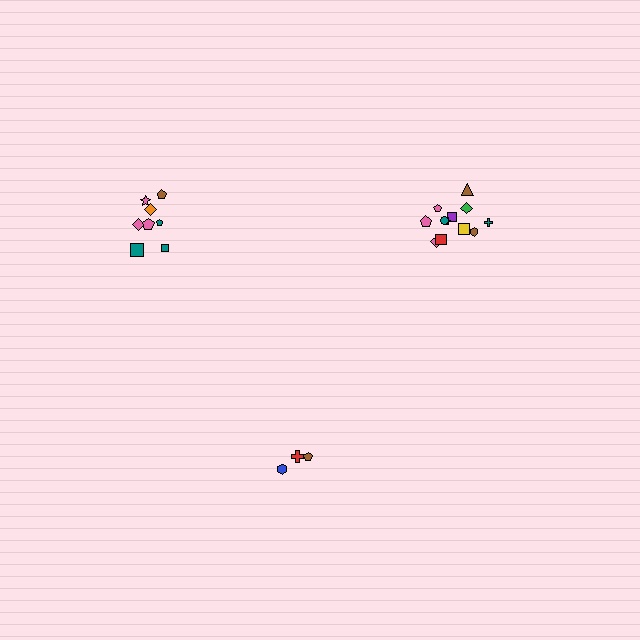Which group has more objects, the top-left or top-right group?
The top-right group.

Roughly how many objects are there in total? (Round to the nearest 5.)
Roughly 25 objects in total.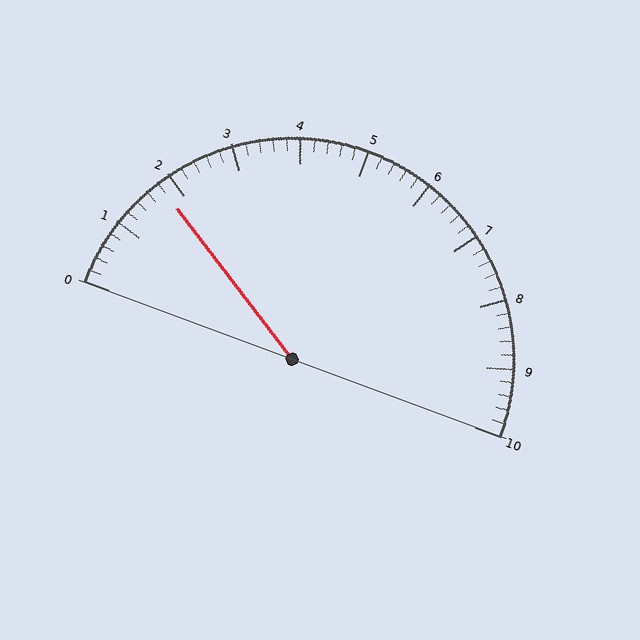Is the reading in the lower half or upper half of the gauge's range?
The reading is in the lower half of the range (0 to 10).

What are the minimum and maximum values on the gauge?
The gauge ranges from 0 to 10.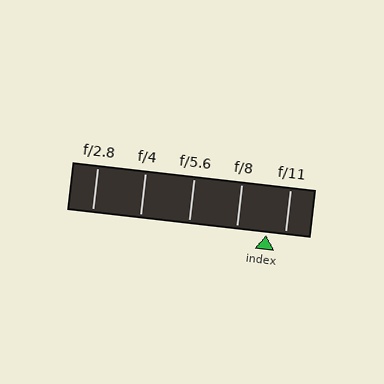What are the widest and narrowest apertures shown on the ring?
The widest aperture shown is f/2.8 and the narrowest is f/11.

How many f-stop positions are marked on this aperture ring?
There are 5 f-stop positions marked.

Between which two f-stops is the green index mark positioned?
The index mark is between f/8 and f/11.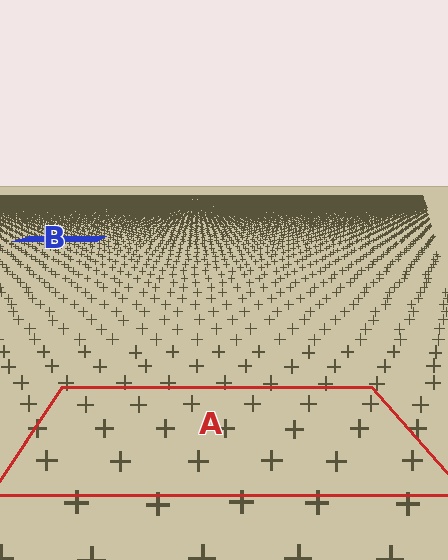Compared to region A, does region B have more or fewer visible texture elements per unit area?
Region B has more texture elements per unit area — they are packed more densely because it is farther away.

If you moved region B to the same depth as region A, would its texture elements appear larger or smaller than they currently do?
They would appear larger. At a closer depth, the same texture elements are projected at a bigger on-screen size.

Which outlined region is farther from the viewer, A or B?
Region B is farther from the viewer — the texture elements inside it appear smaller and more densely packed.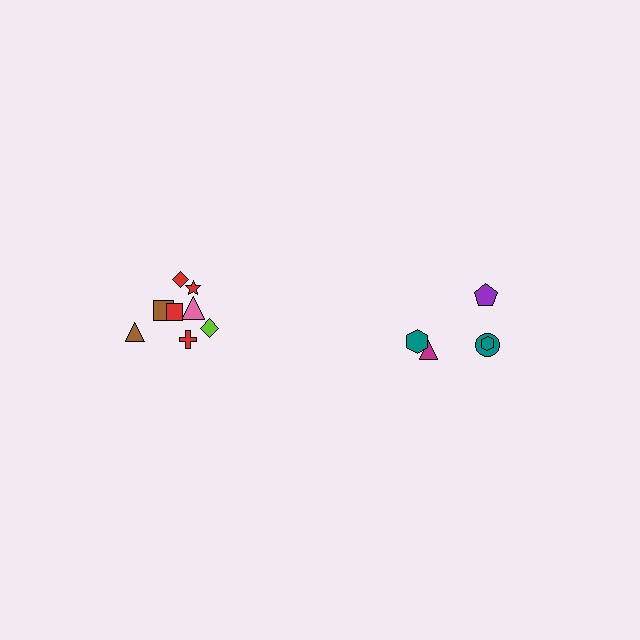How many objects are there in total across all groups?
There are 13 objects.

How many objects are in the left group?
There are 8 objects.